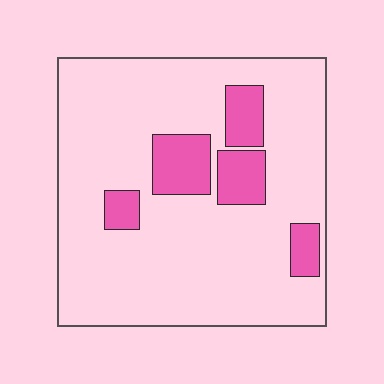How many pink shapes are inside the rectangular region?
5.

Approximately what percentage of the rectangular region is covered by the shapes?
Approximately 15%.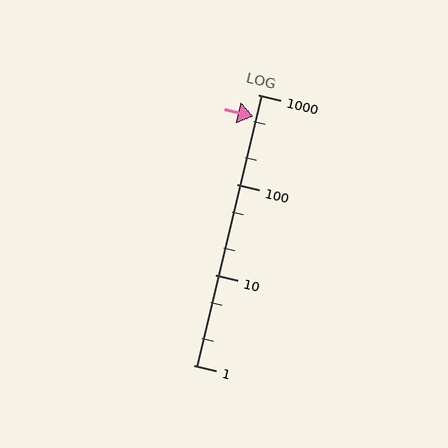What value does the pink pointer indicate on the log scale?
The pointer indicates approximately 570.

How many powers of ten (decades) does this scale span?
The scale spans 3 decades, from 1 to 1000.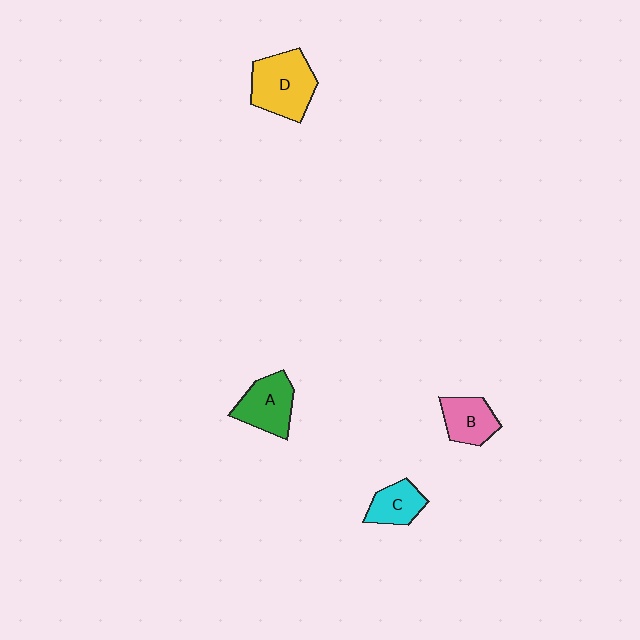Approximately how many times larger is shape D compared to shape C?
Approximately 1.8 times.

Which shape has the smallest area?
Shape C (cyan).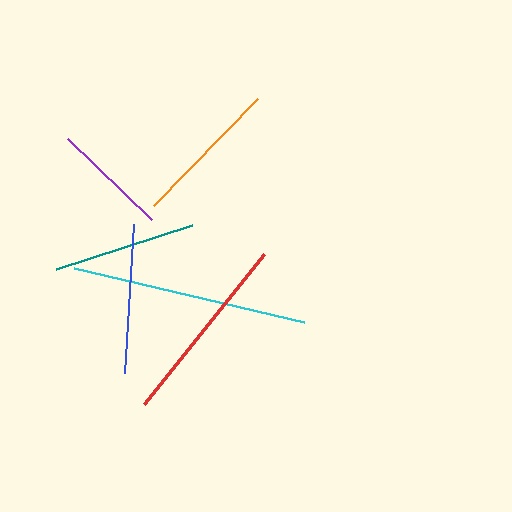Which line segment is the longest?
The cyan line is the longest at approximately 237 pixels.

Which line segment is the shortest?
The purple line is the shortest at approximately 116 pixels.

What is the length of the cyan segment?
The cyan segment is approximately 237 pixels long.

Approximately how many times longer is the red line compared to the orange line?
The red line is approximately 1.3 times the length of the orange line.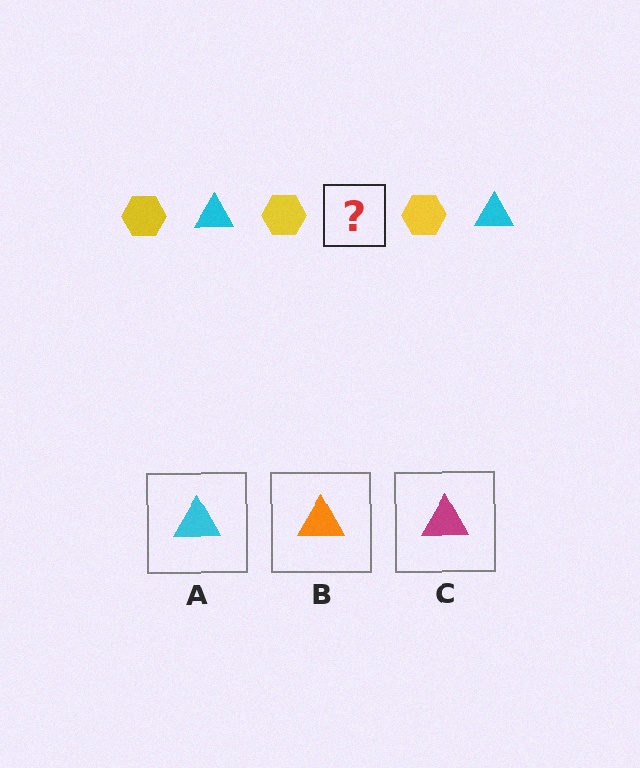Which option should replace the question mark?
Option A.